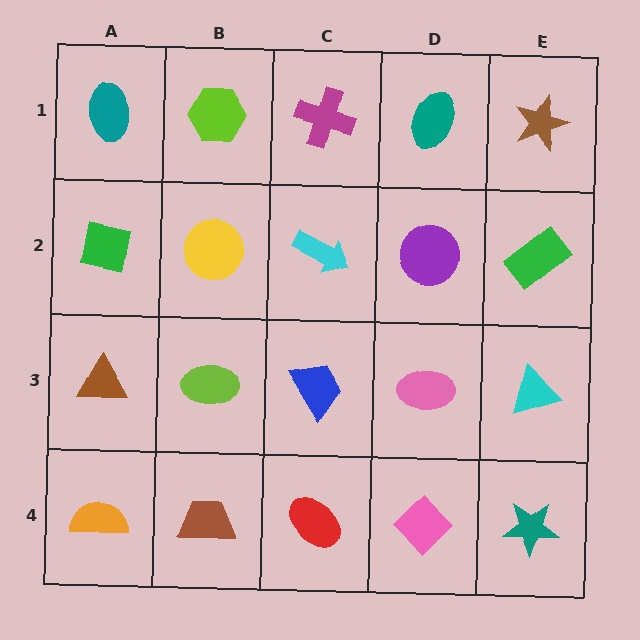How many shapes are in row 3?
5 shapes.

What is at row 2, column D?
A purple circle.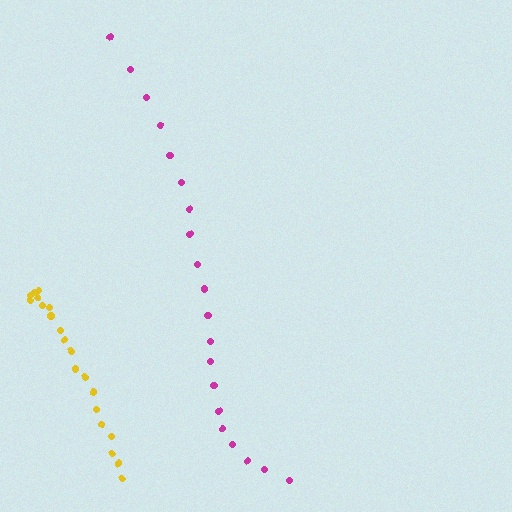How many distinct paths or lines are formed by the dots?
There are 2 distinct paths.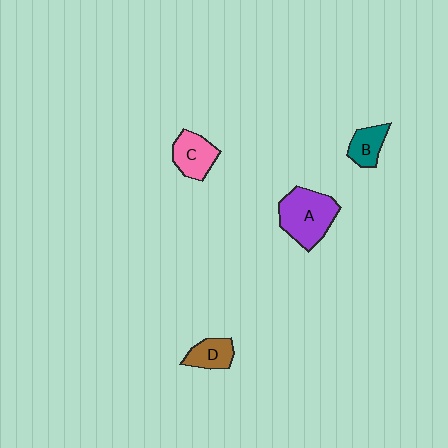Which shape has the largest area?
Shape A (purple).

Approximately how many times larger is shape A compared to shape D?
Approximately 2.1 times.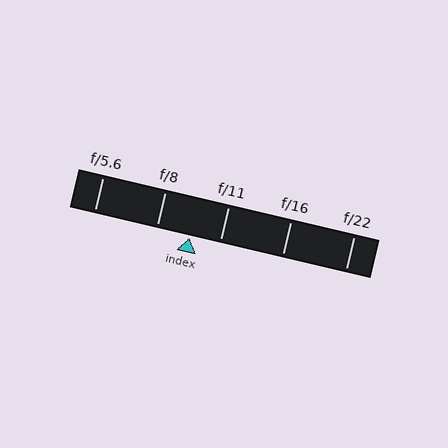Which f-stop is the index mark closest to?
The index mark is closest to f/11.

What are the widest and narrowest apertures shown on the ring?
The widest aperture shown is f/5.6 and the narrowest is f/22.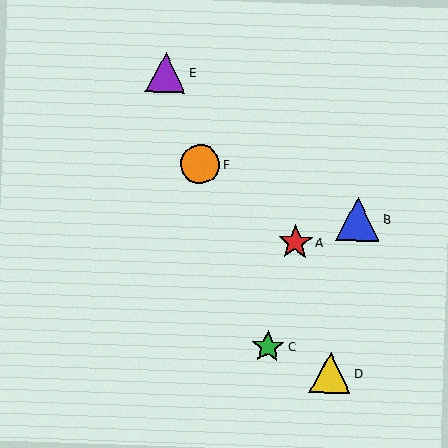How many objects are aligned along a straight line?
3 objects (C, E, F) are aligned along a straight line.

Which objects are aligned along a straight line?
Objects C, E, F are aligned along a straight line.